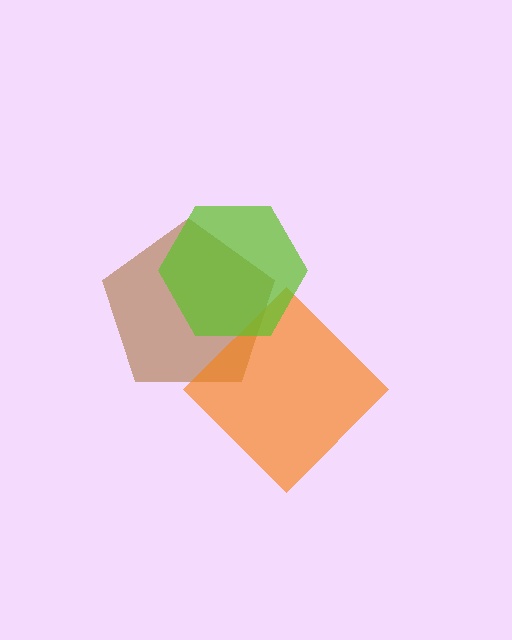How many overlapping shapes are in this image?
There are 3 overlapping shapes in the image.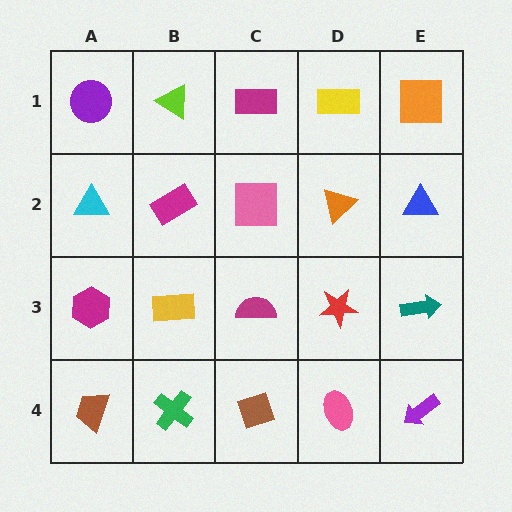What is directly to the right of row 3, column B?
A magenta semicircle.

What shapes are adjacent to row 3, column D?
An orange triangle (row 2, column D), a pink ellipse (row 4, column D), a magenta semicircle (row 3, column C), a teal arrow (row 3, column E).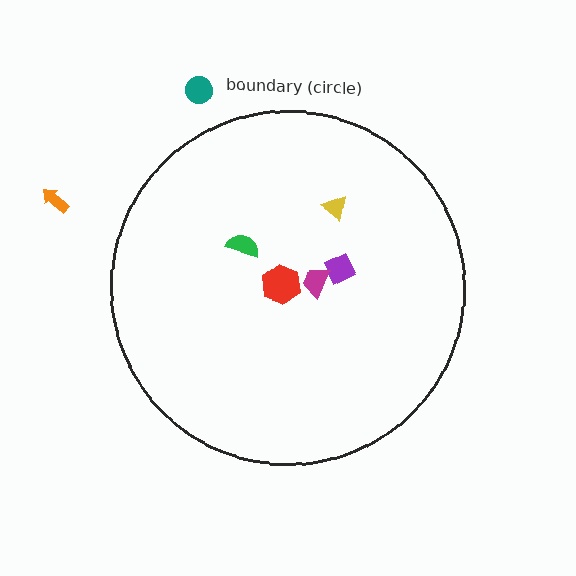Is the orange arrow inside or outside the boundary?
Outside.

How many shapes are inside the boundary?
5 inside, 2 outside.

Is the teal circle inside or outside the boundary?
Outside.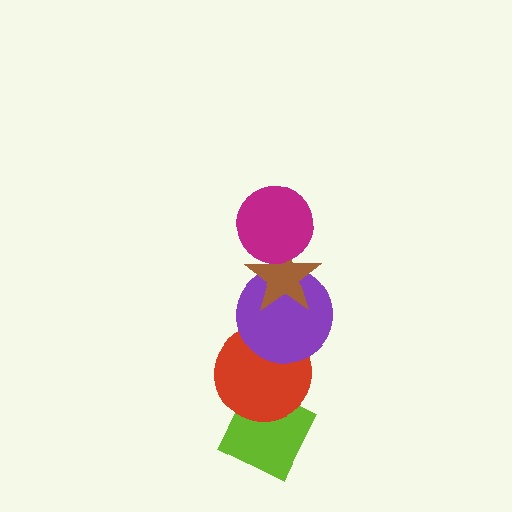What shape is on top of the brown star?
The magenta circle is on top of the brown star.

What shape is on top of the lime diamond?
The red circle is on top of the lime diamond.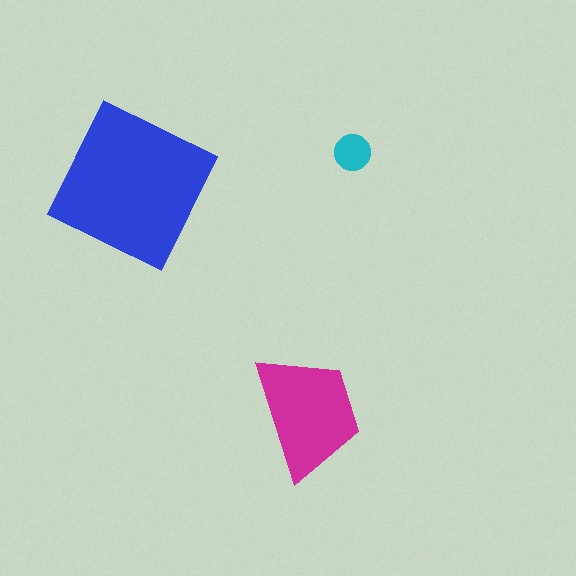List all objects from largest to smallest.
The blue square, the magenta trapezoid, the cyan circle.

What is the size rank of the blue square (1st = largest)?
1st.